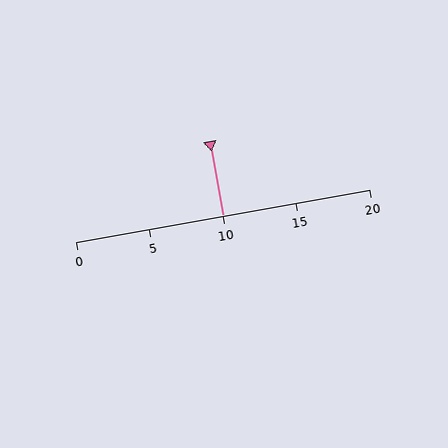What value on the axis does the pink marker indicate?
The marker indicates approximately 10.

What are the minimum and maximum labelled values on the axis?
The axis runs from 0 to 20.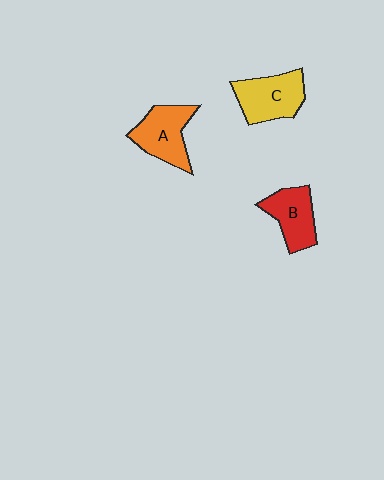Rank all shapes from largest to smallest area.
From largest to smallest: C (yellow), A (orange), B (red).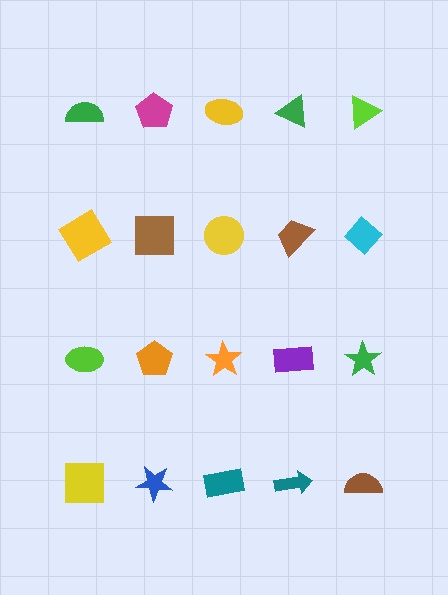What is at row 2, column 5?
A cyan diamond.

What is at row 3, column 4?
A purple rectangle.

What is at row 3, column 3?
An orange star.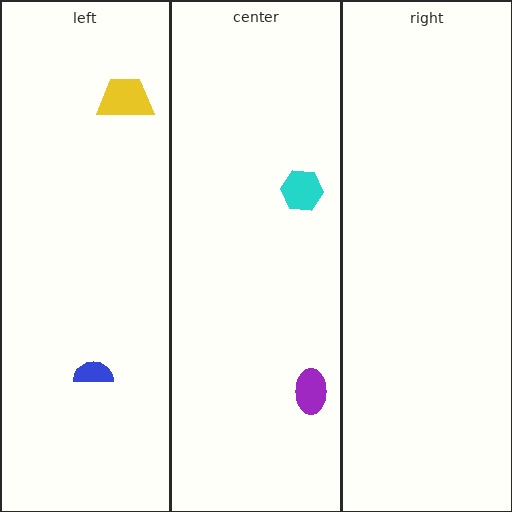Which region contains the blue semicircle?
The left region.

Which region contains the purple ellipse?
The center region.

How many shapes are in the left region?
2.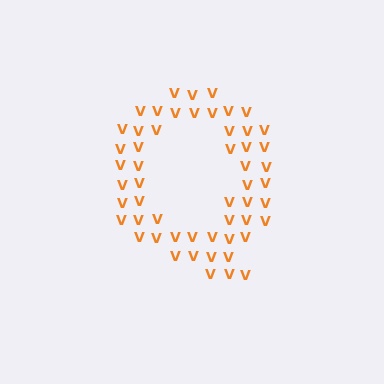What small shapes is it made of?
It is made of small letter V's.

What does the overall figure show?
The overall figure shows the letter Q.